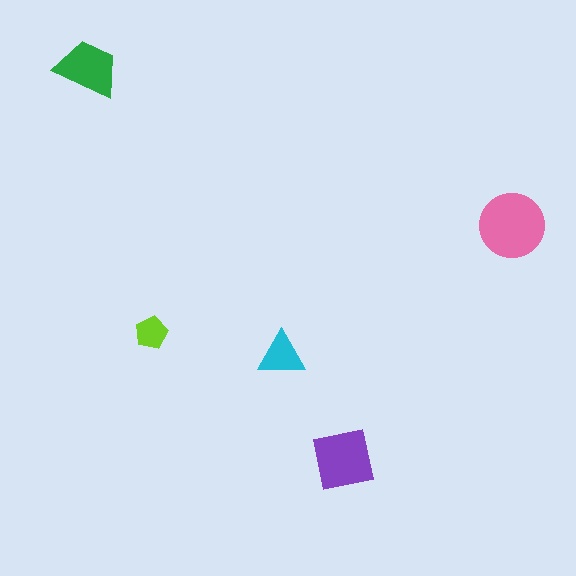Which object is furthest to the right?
The pink circle is rightmost.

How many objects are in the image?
There are 5 objects in the image.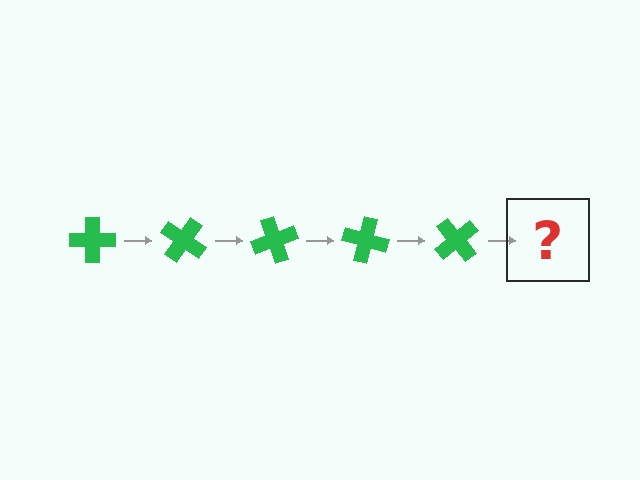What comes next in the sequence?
The next element should be a green cross rotated 175 degrees.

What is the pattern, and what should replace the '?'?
The pattern is that the cross rotates 35 degrees each step. The '?' should be a green cross rotated 175 degrees.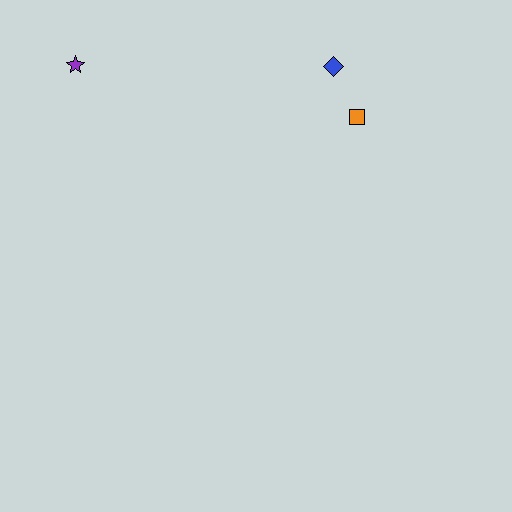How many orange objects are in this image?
There is 1 orange object.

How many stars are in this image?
There is 1 star.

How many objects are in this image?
There are 3 objects.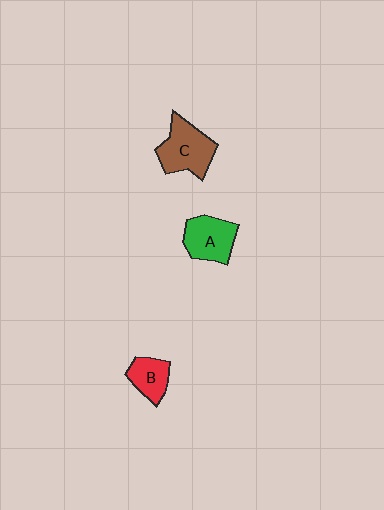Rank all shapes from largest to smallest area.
From largest to smallest: C (brown), A (green), B (red).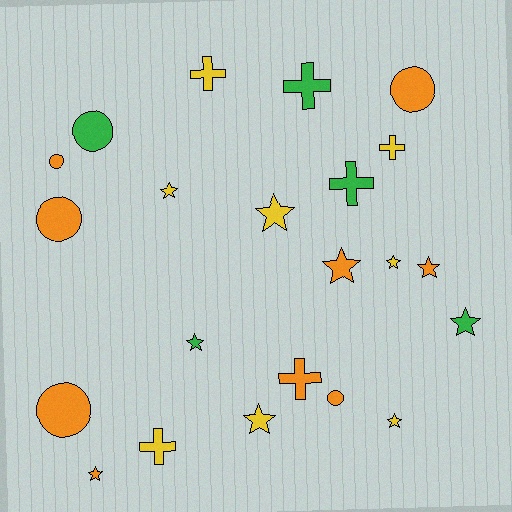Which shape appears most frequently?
Star, with 10 objects.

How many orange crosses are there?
There is 1 orange cross.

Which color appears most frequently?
Orange, with 9 objects.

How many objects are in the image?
There are 22 objects.